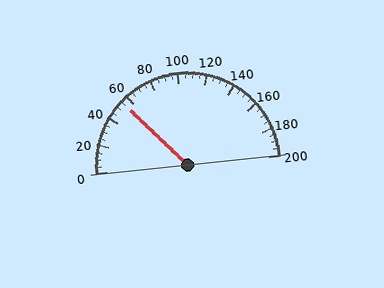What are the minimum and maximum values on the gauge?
The gauge ranges from 0 to 200.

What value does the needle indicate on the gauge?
The needle indicates approximately 55.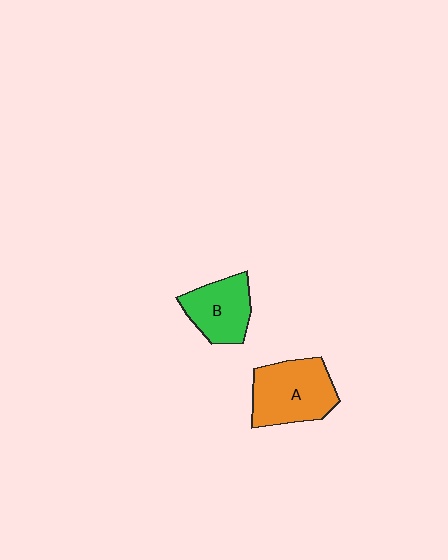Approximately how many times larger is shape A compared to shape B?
Approximately 1.3 times.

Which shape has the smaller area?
Shape B (green).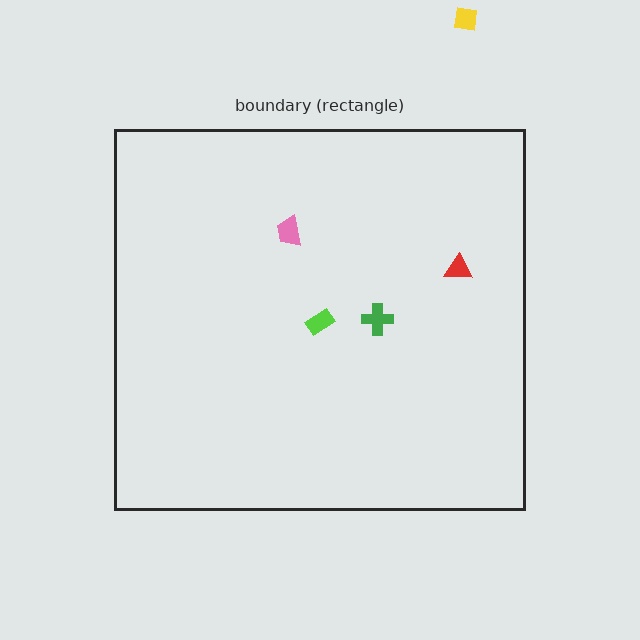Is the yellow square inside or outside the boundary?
Outside.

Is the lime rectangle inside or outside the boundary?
Inside.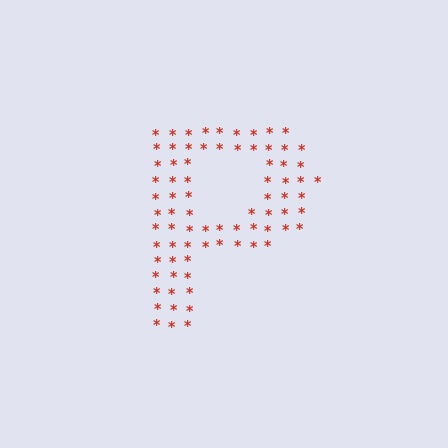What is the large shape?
The large shape is the letter P.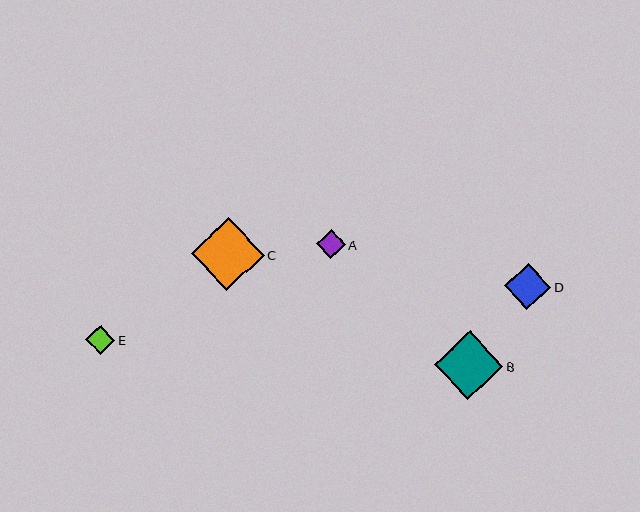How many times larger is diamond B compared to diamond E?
Diamond B is approximately 2.4 times the size of diamond E.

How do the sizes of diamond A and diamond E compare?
Diamond A and diamond E are approximately the same size.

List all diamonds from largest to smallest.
From largest to smallest: C, B, D, A, E.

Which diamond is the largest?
Diamond C is the largest with a size of approximately 73 pixels.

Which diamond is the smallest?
Diamond E is the smallest with a size of approximately 29 pixels.